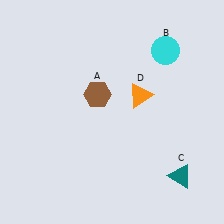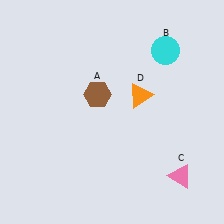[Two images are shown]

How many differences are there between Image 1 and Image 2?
There is 1 difference between the two images.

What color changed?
The triangle (C) changed from teal in Image 1 to pink in Image 2.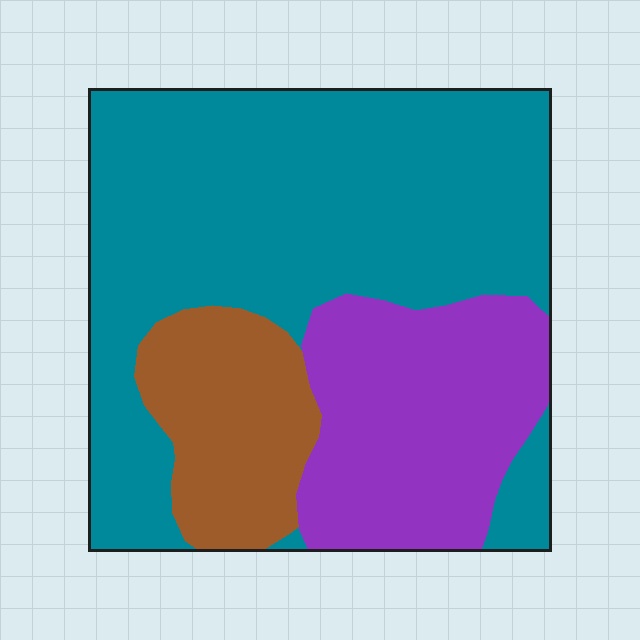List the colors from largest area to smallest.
From largest to smallest: teal, purple, brown.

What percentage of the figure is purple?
Purple covers about 25% of the figure.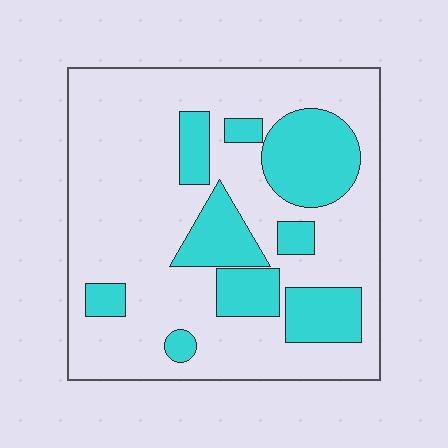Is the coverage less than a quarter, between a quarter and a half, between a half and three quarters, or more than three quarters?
Between a quarter and a half.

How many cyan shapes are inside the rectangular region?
9.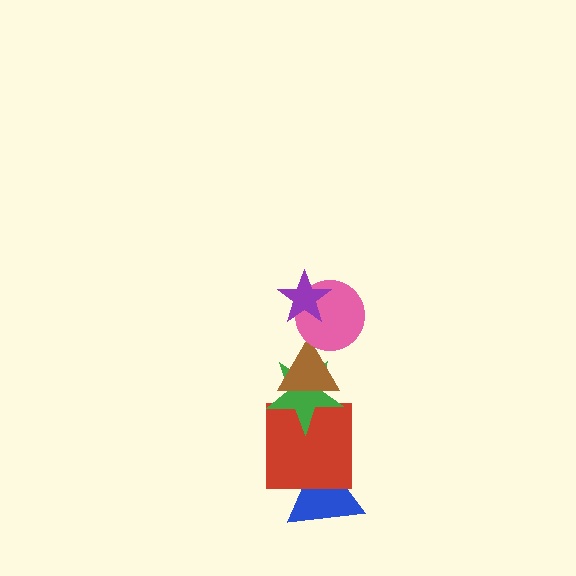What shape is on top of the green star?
The brown triangle is on top of the green star.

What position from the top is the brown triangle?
The brown triangle is 3rd from the top.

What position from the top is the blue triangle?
The blue triangle is 6th from the top.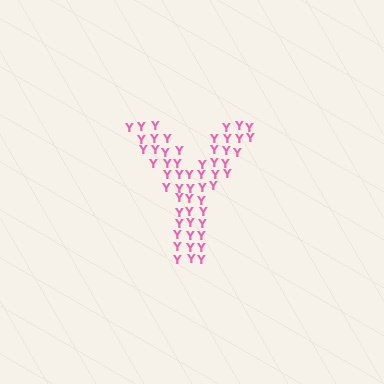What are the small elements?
The small elements are letter Y's.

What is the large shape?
The large shape is the letter Y.